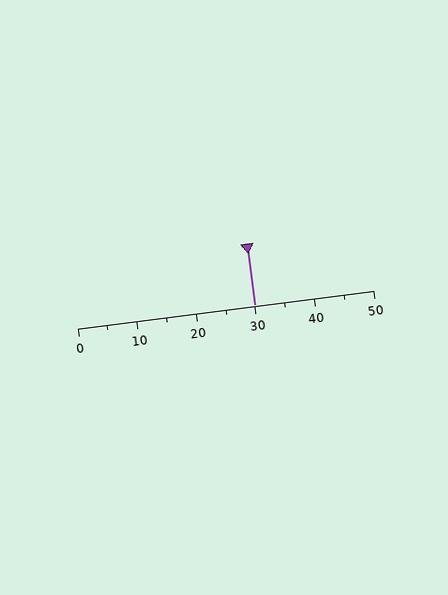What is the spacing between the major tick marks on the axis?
The major ticks are spaced 10 apart.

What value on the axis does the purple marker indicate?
The marker indicates approximately 30.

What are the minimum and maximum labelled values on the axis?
The axis runs from 0 to 50.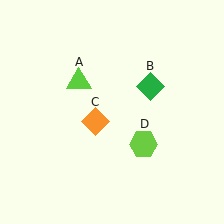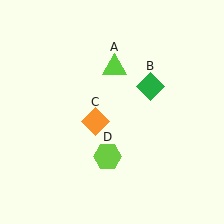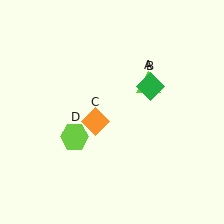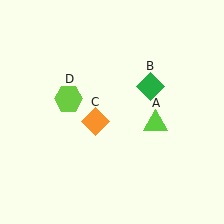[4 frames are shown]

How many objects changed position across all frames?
2 objects changed position: lime triangle (object A), lime hexagon (object D).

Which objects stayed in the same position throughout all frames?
Green diamond (object B) and orange diamond (object C) remained stationary.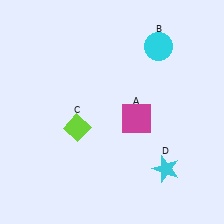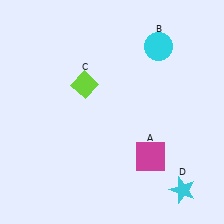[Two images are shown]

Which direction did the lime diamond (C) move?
The lime diamond (C) moved up.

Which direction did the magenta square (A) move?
The magenta square (A) moved down.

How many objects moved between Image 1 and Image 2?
3 objects moved between the two images.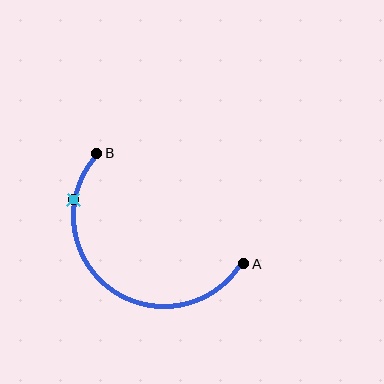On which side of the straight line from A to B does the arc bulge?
The arc bulges below and to the left of the straight line connecting A and B.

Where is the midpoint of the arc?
The arc midpoint is the point on the curve farthest from the straight line joining A and B. It sits below and to the left of that line.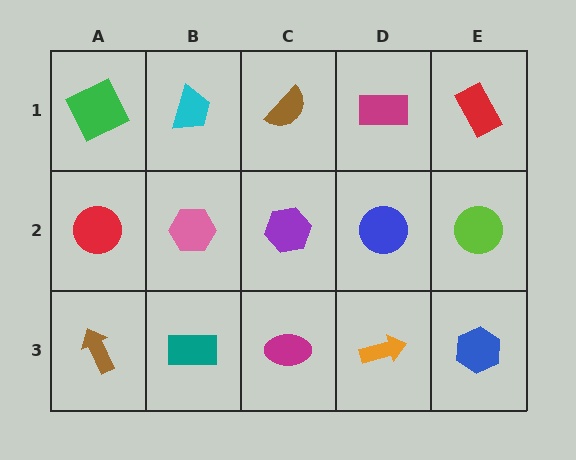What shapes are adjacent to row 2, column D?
A magenta rectangle (row 1, column D), an orange arrow (row 3, column D), a purple hexagon (row 2, column C), a lime circle (row 2, column E).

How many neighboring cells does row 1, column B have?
3.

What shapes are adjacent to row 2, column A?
A green square (row 1, column A), a brown arrow (row 3, column A), a pink hexagon (row 2, column B).